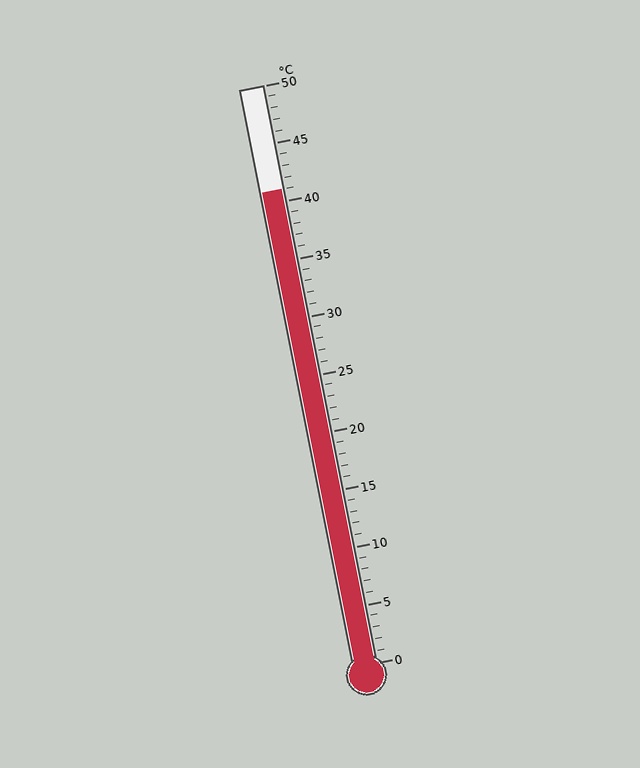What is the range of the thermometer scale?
The thermometer scale ranges from 0°C to 50°C.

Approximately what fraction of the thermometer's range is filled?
The thermometer is filled to approximately 80% of its range.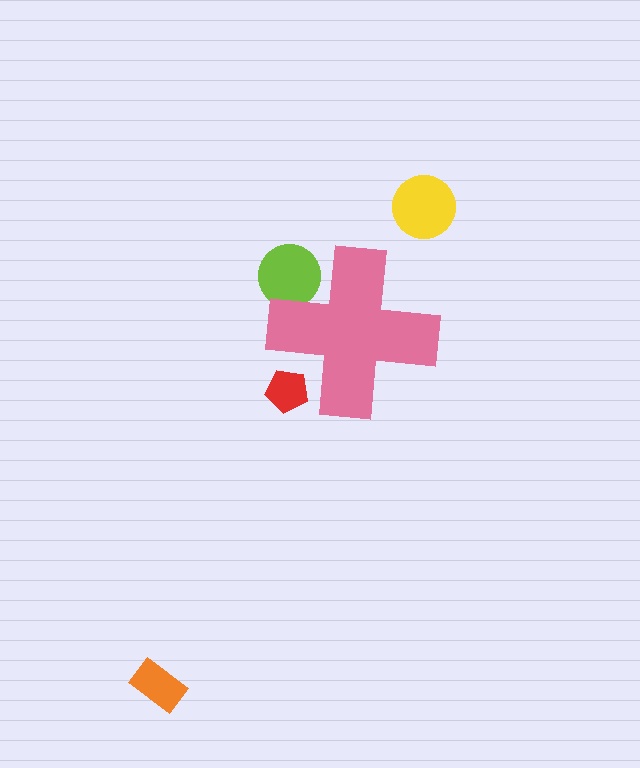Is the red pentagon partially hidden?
Yes, the red pentagon is partially hidden behind the pink cross.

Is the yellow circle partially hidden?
No, the yellow circle is fully visible.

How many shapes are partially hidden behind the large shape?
2 shapes are partially hidden.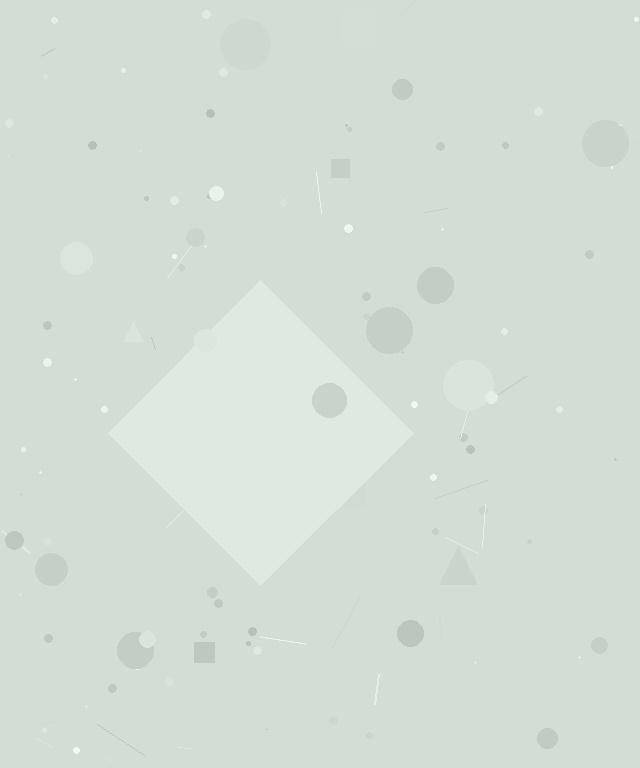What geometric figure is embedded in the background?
A diamond is embedded in the background.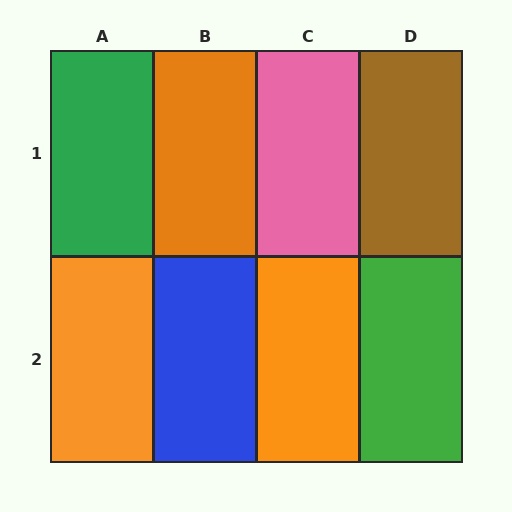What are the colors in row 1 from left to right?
Green, orange, pink, brown.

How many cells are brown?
1 cell is brown.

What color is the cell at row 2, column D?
Green.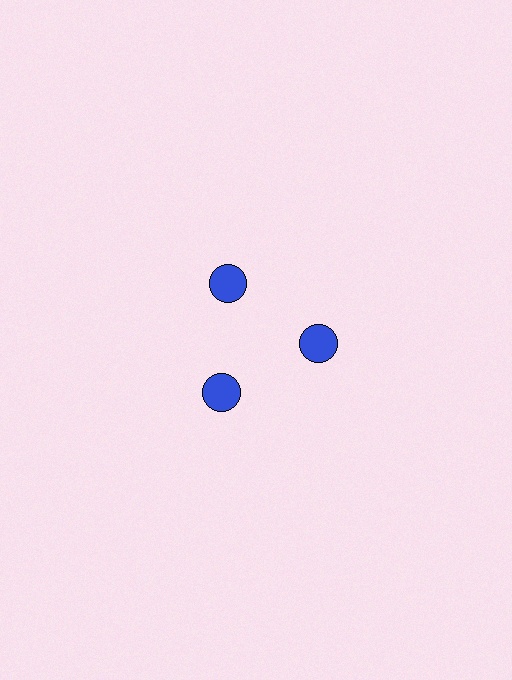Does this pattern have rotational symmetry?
Yes, this pattern has 3-fold rotational symmetry. It looks the same after rotating 120 degrees around the center.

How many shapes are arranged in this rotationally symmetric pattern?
There are 3 shapes, arranged in 3 groups of 1.